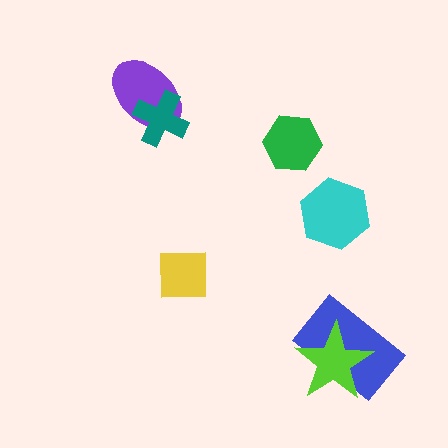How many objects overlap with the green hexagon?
0 objects overlap with the green hexagon.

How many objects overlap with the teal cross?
1 object overlaps with the teal cross.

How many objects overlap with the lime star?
1 object overlaps with the lime star.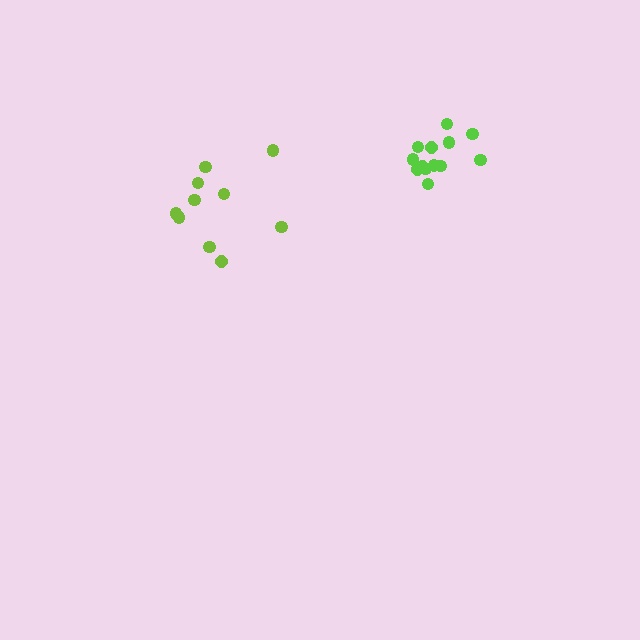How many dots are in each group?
Group 1: 10 dots, Group 2: 13 dots (23 total).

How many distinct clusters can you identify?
There are 2 distinct clusters.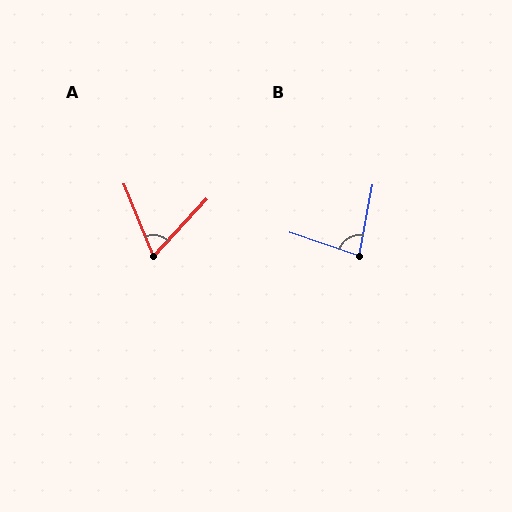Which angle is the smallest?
A, at approximately 65 degrees.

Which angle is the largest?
B, at approximately 82 degrees.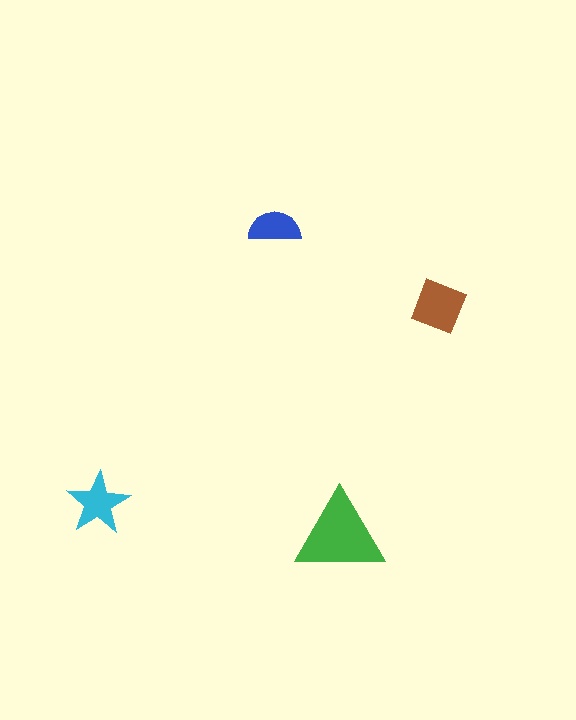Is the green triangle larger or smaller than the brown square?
Larger.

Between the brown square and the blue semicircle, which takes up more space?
The brown square.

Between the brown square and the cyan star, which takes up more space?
The brown square.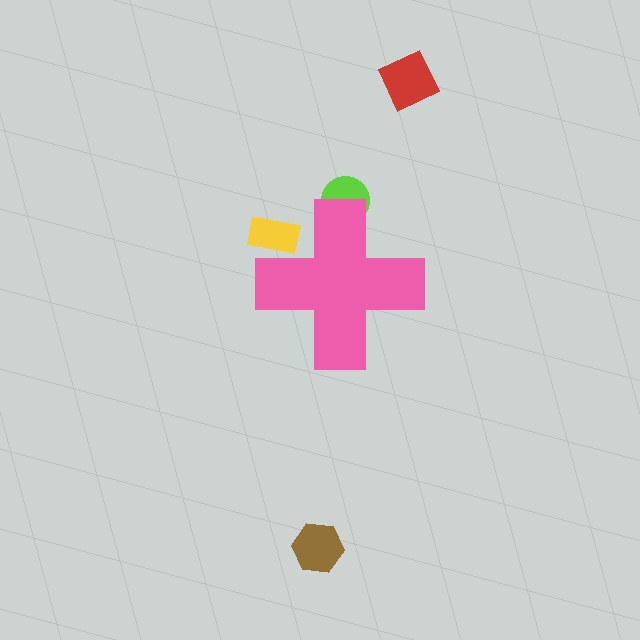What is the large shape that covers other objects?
A pink cross.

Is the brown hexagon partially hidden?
No, the brown hexagon is fully visible.